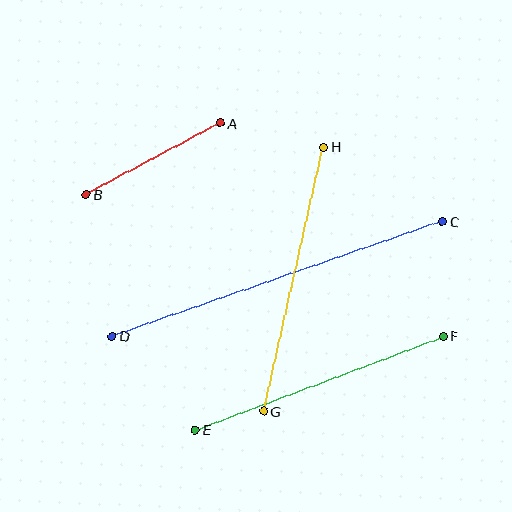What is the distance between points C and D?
The distance is approximately 349 pixels.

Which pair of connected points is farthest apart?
Points C and D are farthest apart.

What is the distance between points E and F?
The distance is approximately 265 pixels.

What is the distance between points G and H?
The distance is approximately 271 pixels.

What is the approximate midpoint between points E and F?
The midpoint is at approximately (319, 383) pixels.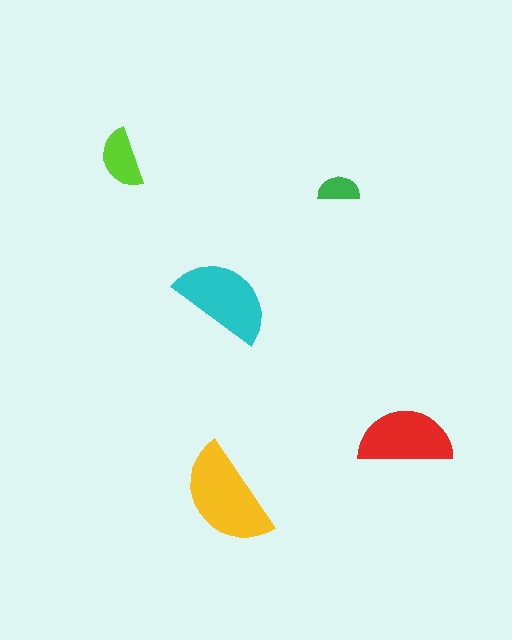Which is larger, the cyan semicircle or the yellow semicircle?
The yellow one.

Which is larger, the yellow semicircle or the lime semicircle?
The yellow one.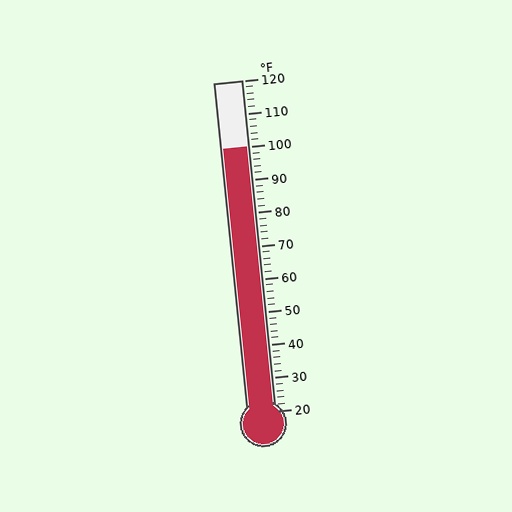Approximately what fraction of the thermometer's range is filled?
The thermometer is filled to approximately 80% of its range.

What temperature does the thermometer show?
The thermometer shows approximately 100°F.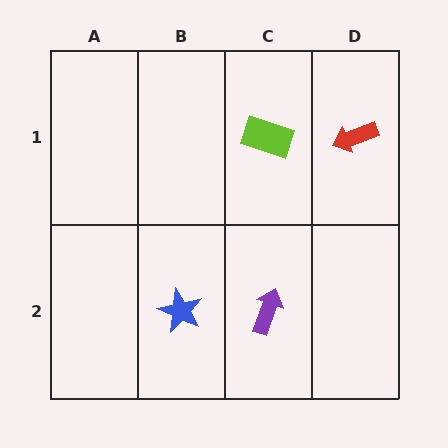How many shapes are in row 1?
2 shapes.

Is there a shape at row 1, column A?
No, that cell is empty.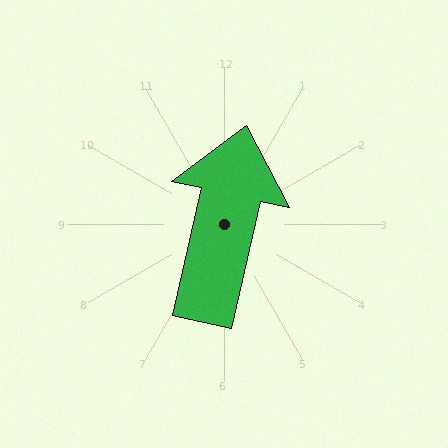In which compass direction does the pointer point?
North.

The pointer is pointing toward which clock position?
Roughly 12 o'clock.